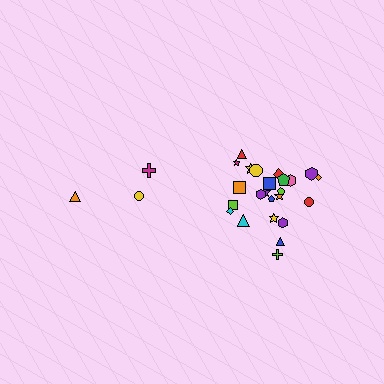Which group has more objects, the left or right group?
The right group.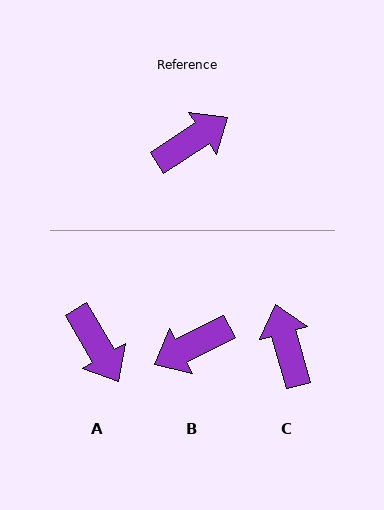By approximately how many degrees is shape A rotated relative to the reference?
Approximately 92 degrees clockwise.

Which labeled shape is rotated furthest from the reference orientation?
B, about 174 degrees away.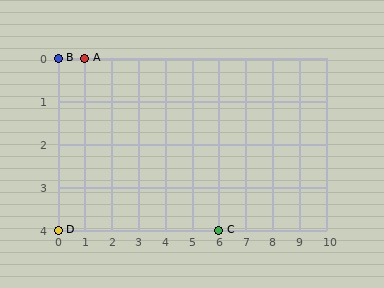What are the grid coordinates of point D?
Point D is at grid coordinates (0, 4).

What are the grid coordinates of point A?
Point A is at grid coordinates (1, 0).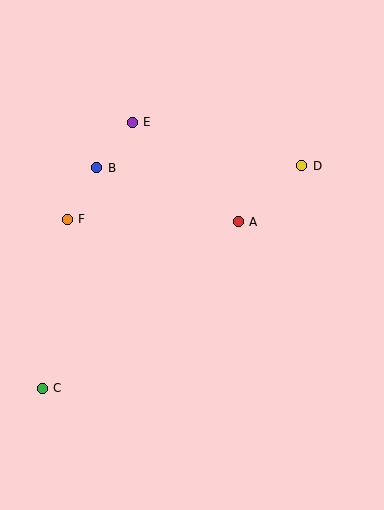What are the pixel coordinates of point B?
Point B is at (97, 168).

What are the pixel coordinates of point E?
Point E is at (132, 122).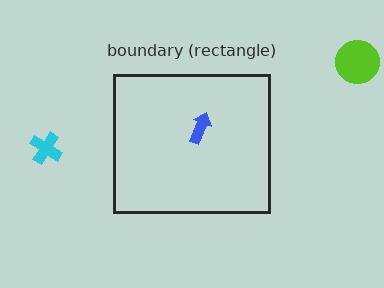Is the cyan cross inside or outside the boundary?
Outside.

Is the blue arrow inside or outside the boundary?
Inside.